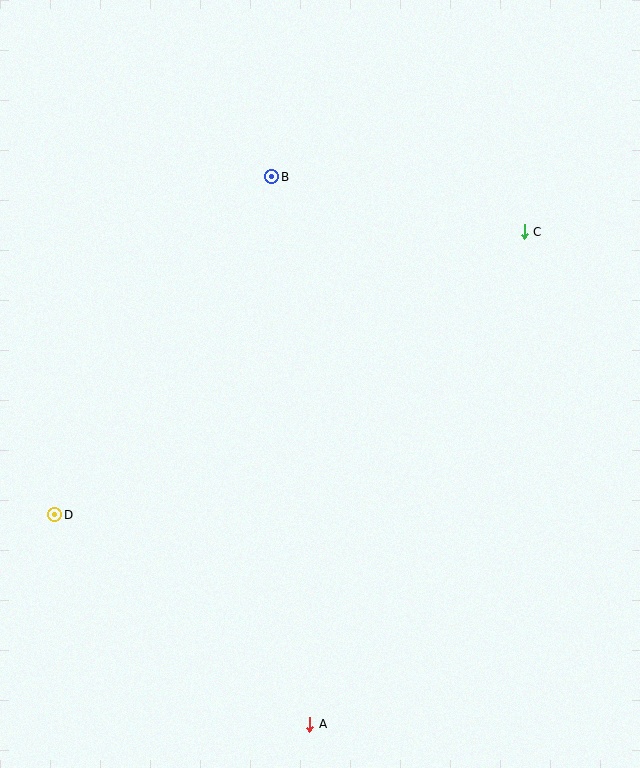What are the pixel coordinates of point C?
Point C is at (524, 232).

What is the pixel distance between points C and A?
The distance between C and A is 537 pixels.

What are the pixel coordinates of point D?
Point D is at (55, 515).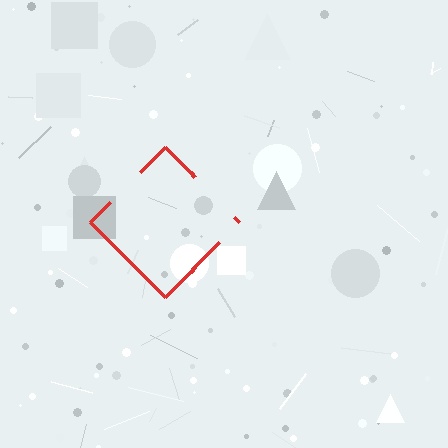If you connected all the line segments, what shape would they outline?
They would outline a diamond.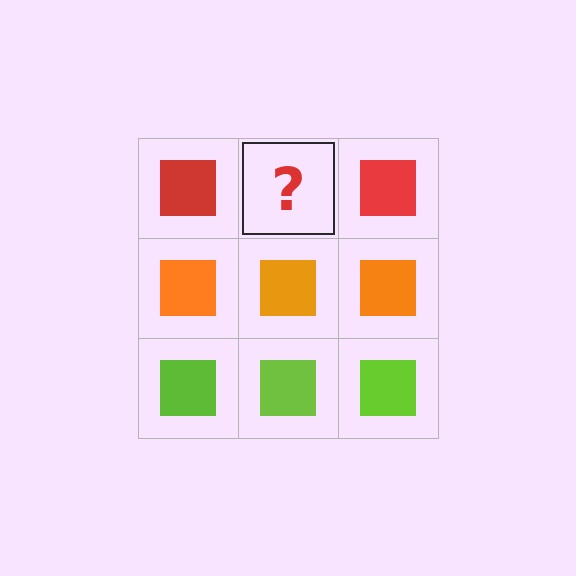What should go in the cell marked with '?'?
The missing cell should contain a red square.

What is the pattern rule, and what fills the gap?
The rule is that each row has a consistent color. The gap should be filled with a red square.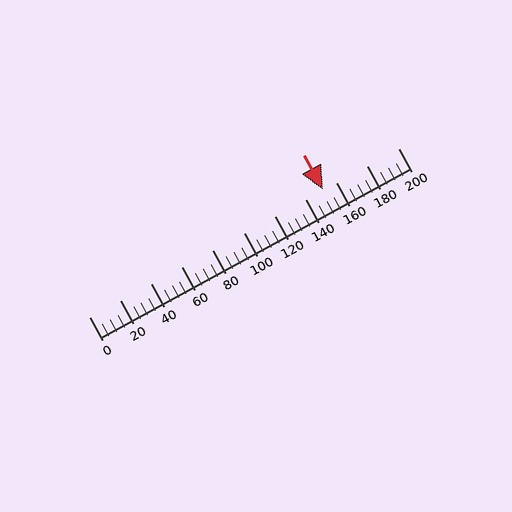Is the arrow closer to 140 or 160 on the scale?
The arrow is closer to 160.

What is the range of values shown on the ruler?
The ruler shows values from 0 to 200.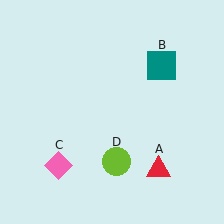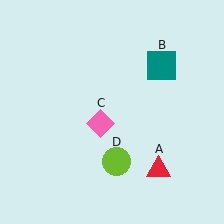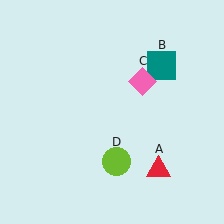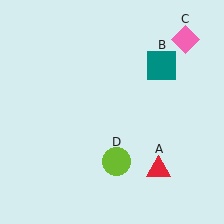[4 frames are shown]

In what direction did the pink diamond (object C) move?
The pink diamond (object C) moved up and to the right.